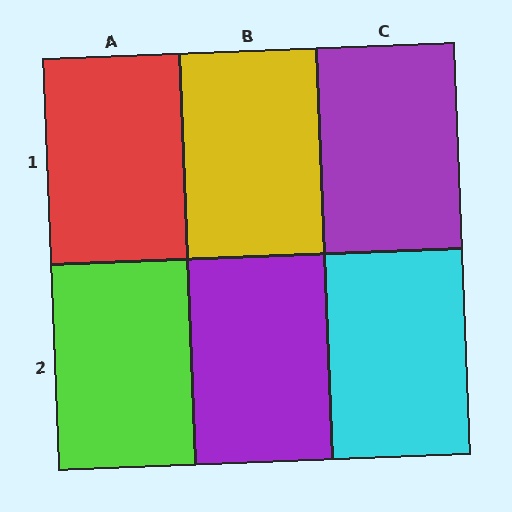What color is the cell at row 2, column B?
Purple.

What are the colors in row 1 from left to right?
Red, yellow, purple.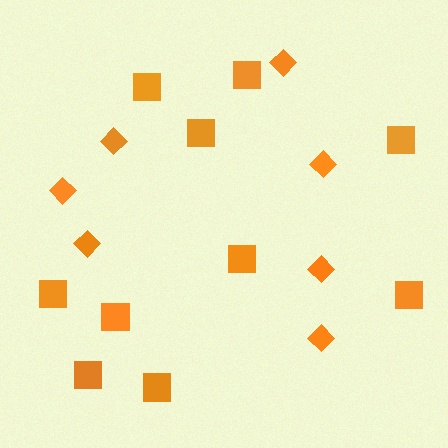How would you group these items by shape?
There are 2 groups: one group of squares (10) and one group of diamonds (7).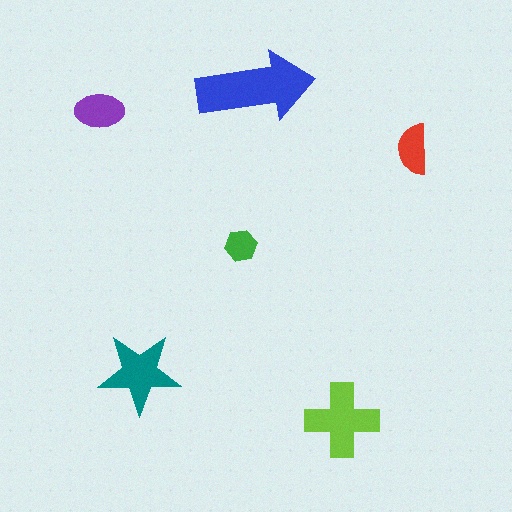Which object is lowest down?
The lime cross is bottommost.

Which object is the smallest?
The green hexagon.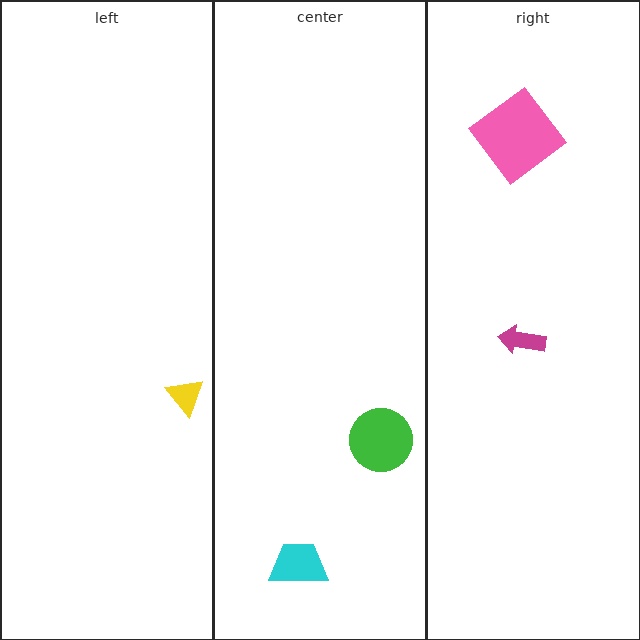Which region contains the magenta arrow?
The right region.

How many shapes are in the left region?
1.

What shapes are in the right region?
The pink diamond, the magenta arrow.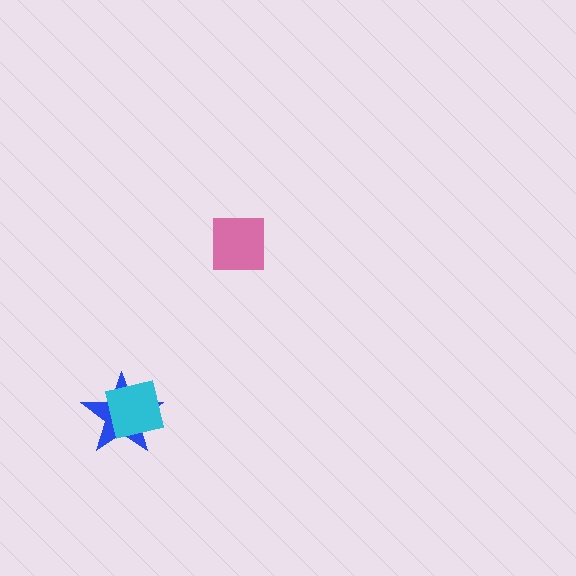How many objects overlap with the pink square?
0 objects overlap with the pink square.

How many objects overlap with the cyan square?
1 object overlaps with the cyan square.